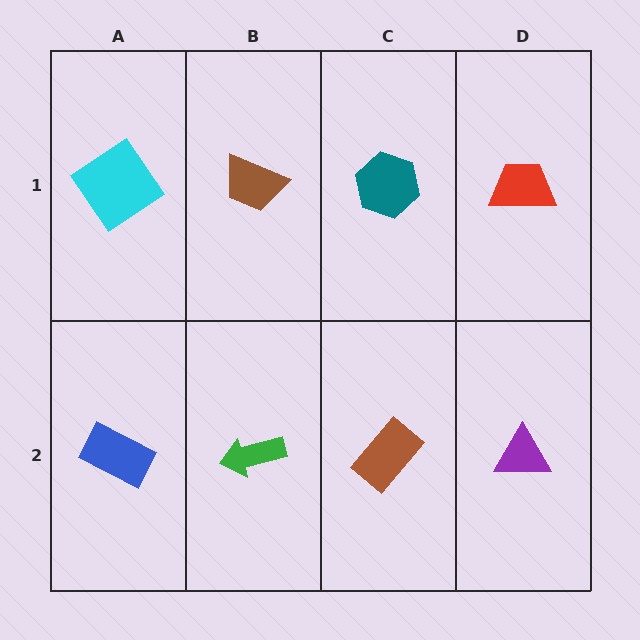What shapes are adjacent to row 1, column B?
A green arrow (row 2, column B), a cyan diamond (row 1, column A), a teal hexagon (row 1, column C).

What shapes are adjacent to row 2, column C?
A teal hexagon (row 1, column C), a green arrow (row 2, column B), a purple triangle (row 2, column D).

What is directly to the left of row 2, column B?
A blue rectangle.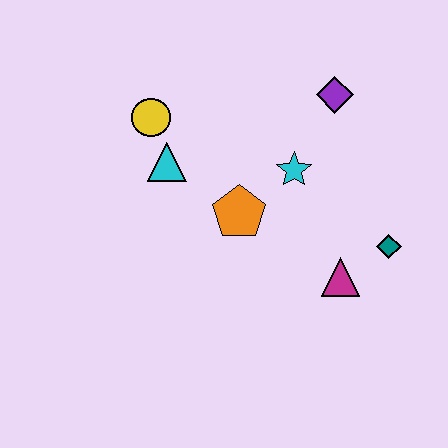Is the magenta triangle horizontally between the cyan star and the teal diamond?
Yes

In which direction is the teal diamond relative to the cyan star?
The teal diamond is to the right of the cyan star.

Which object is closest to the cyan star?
The orange pentagon is closest to the cyan star.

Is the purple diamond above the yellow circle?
Yes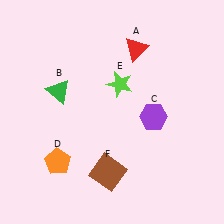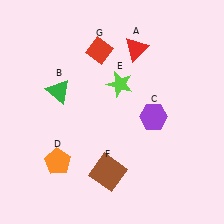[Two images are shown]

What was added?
A red diamond (G) was added in Image 2.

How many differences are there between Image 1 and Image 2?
There is 1 difference between the two images.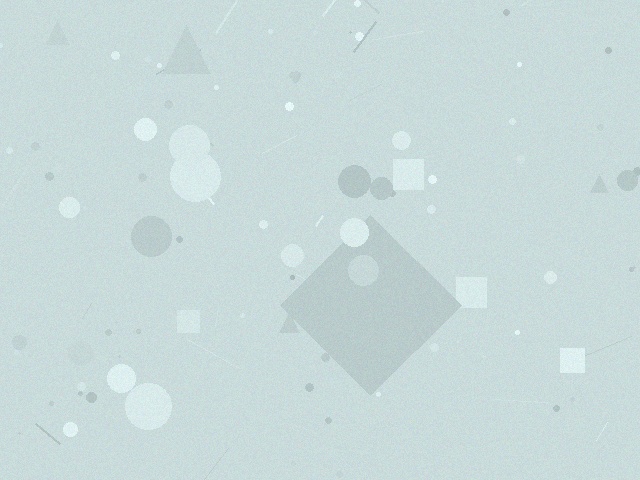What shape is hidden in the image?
A diamond is hidden in the image.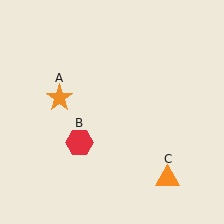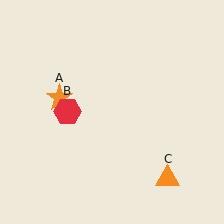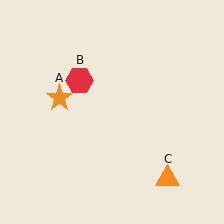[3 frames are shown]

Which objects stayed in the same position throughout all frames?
Orange star (object A) and orange triangle (object C) remained stationary.